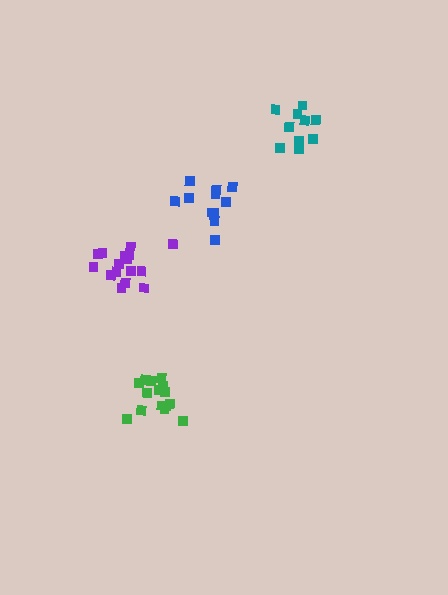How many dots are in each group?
Group 1: 16 dots, Group 2: 15 dots, Group 3: 10 dots, Group 4: 13 dots (54 total).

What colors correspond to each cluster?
The clusters are colored: purple, green, teal, blue.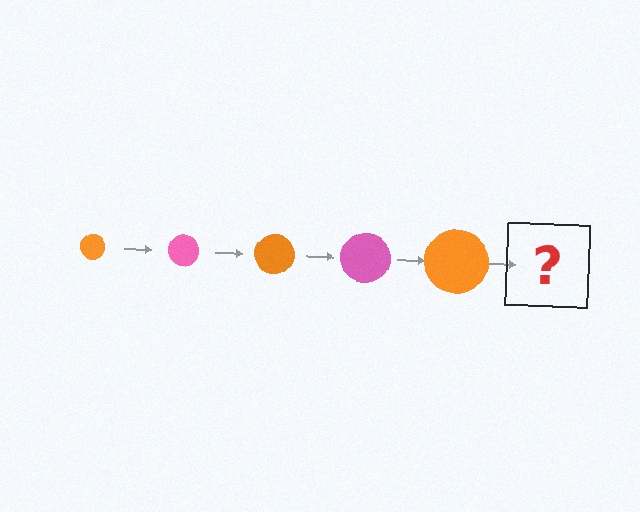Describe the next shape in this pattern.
It should be a pink circle, larger than the previous one.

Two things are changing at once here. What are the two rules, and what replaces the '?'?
The two rules are that the circle grows larger each step and the color cycles through orange and pink. The '?' should be a pink circle, larger than the previous one.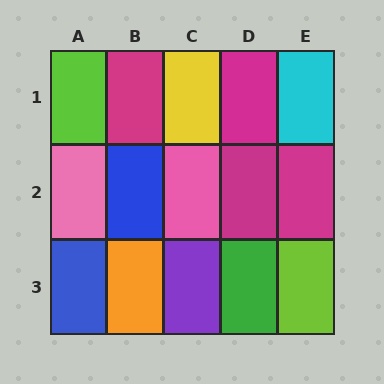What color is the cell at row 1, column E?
Cyan.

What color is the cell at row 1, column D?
Magenta.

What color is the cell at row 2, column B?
Blue.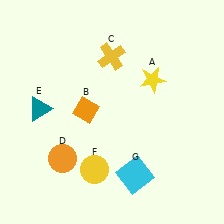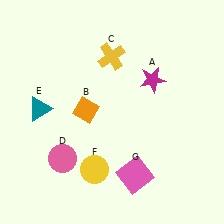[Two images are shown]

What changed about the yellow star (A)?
In Image 1, A is yellow. In Image 2, it changed to magenta.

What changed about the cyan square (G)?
In Image 1, G is cyan. In Image 2, it changed to pink.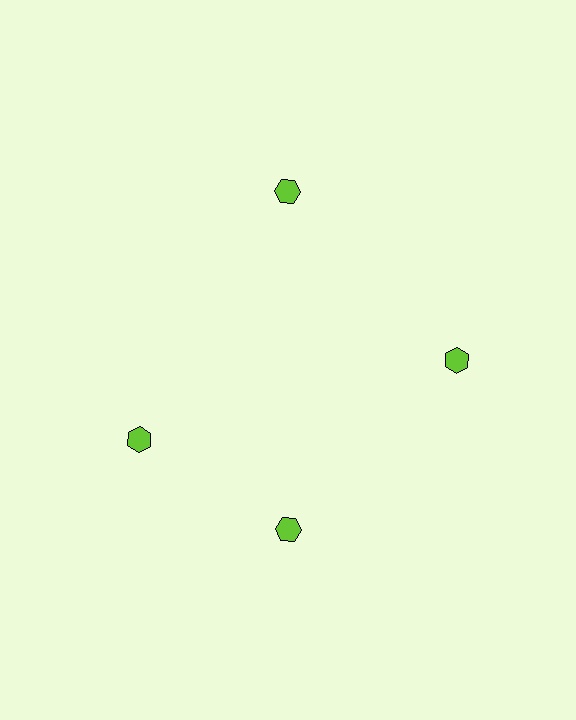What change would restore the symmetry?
The symmetry would be restored by rotating it back into even spacing with its neighbors so that all 4 hexagons sit at equal angles and equal distance from the center.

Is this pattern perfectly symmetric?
No. The 4 lime hexagons are arranged in a ring, but one element near the 9 o'clock position is rotated out of alignment along the ring, breaking the 4-fold rotational symmetry.